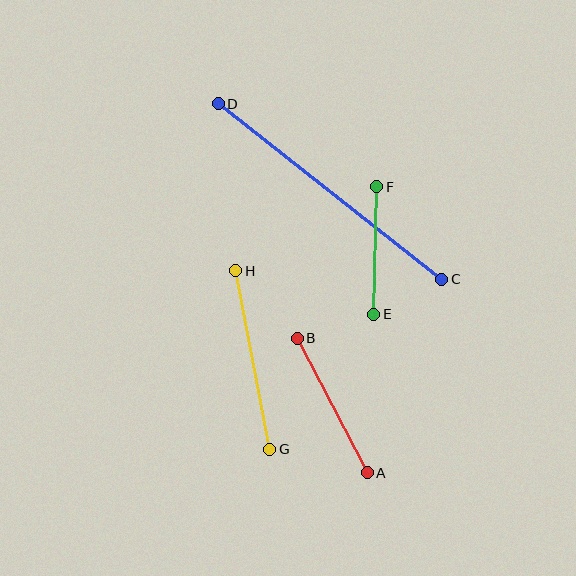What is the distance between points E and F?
The distance is approximately 127 pixels.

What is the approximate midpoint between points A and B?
The midpoint is at approximately (332, 405) pixels.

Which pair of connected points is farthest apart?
Points C and D are farthest apart.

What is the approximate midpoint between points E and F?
The midpoint is at approximately (375, 250) pixels.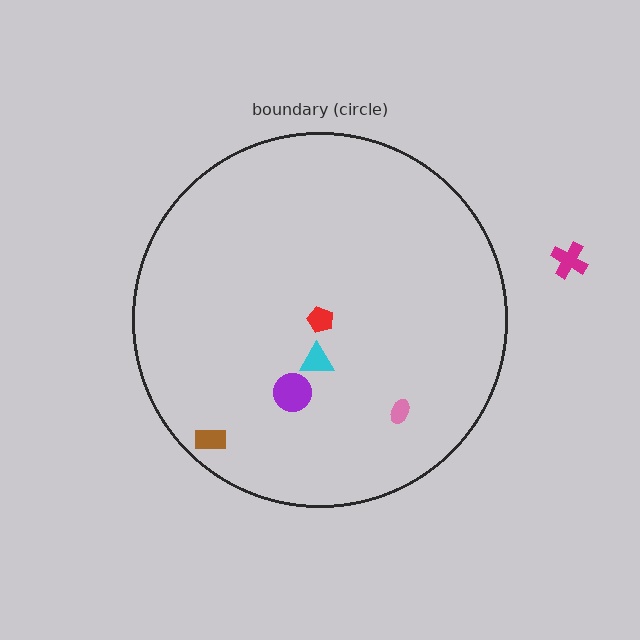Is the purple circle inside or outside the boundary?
Inside.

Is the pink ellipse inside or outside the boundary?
Inside.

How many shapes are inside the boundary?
5 inside, 1 outside.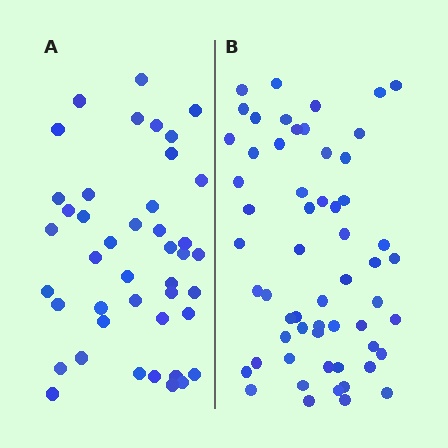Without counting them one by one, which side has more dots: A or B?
Region B (the right region) has more dots.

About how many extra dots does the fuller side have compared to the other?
Region B has approximately 15 more dots than region A.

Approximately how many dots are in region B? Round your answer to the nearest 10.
About 60 dots. (The exact count is 58, which rounds to 60.)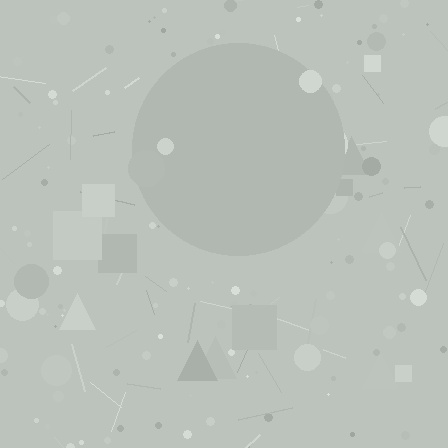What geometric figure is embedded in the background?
A circle is embedded in the background.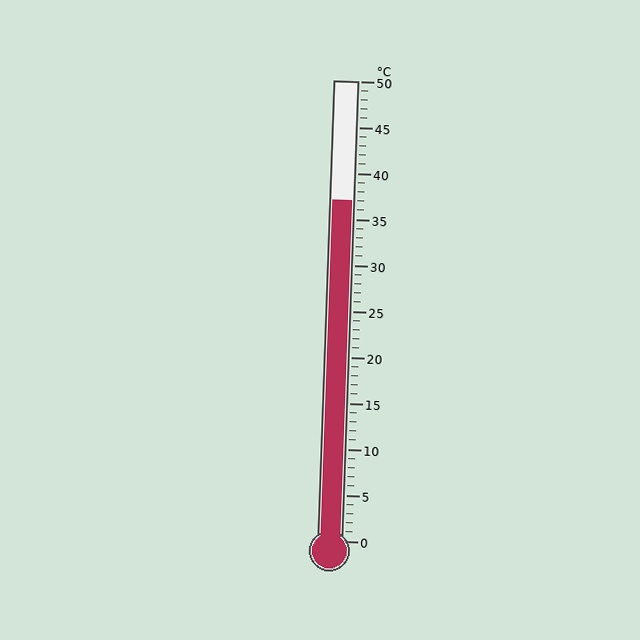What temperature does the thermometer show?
The thermometer shows approximately 37°C.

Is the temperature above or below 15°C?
The temperature is above 15°C.